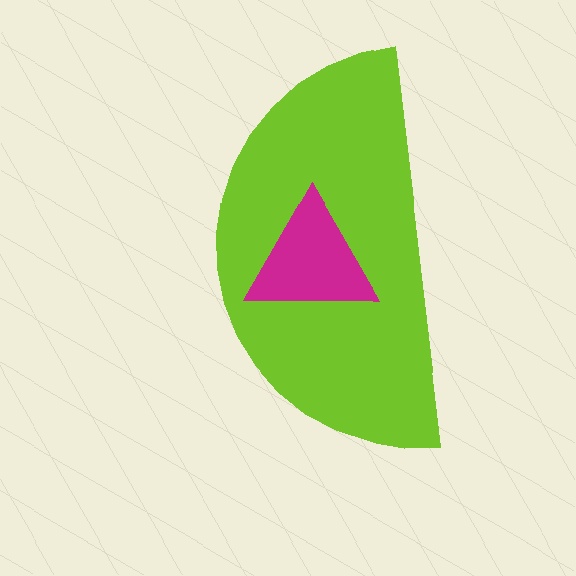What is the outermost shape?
The lime semicircle.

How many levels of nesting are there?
2.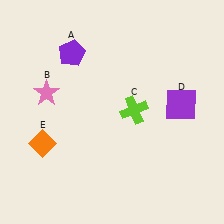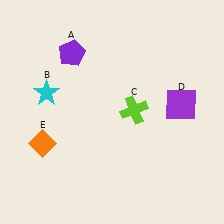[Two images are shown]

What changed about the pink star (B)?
In Image 1, B is pink. In Image 2, it changed to cyan.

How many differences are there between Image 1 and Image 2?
There is 1 difference between the two images.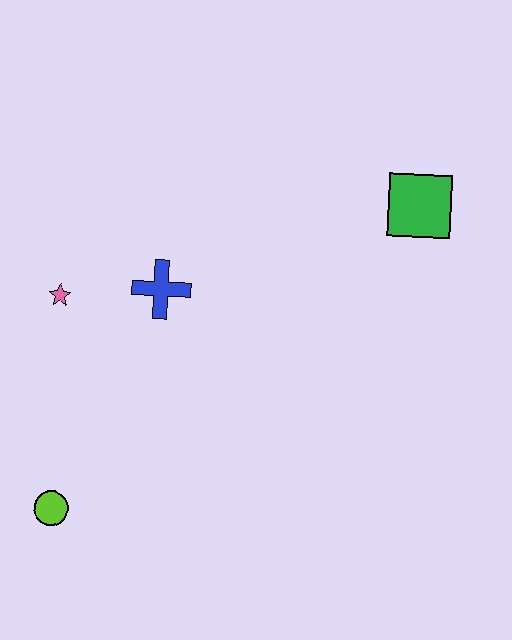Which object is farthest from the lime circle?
The green square is farthest from the lime circle.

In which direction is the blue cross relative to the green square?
The blue cross is to the left of the green square.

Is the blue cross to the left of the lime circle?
No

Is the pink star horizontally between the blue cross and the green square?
No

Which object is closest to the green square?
The blue cross is closest to the green square.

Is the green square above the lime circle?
Yes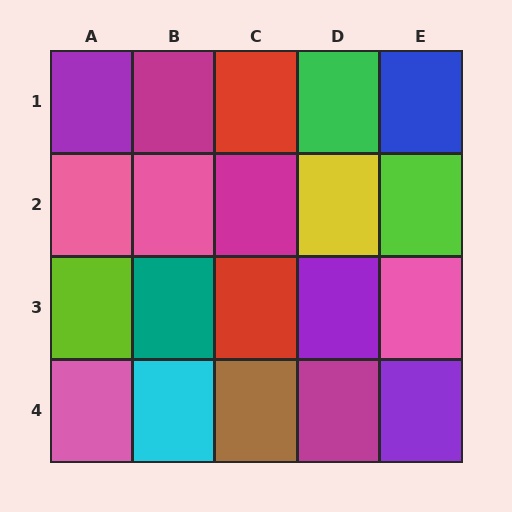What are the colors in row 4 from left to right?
Pink, cyan, brown, magenta, purple.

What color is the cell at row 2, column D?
Yellow.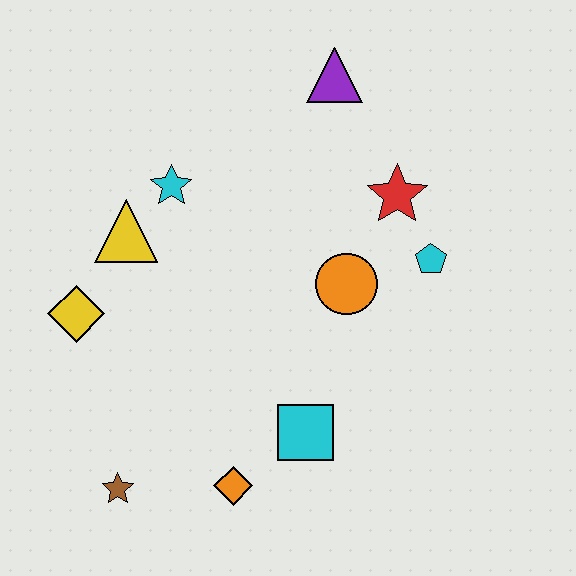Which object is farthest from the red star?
The brown star is farthest from the red star.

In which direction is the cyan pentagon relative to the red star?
The cyan pentagon is below the red star.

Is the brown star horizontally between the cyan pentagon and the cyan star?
No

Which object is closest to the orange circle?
The cyan pentagon is closest to the orange circle.